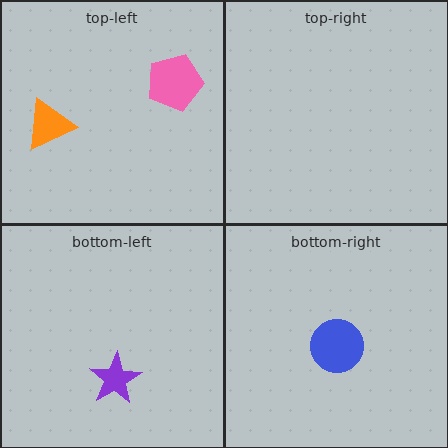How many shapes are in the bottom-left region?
1.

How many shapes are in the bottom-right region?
1.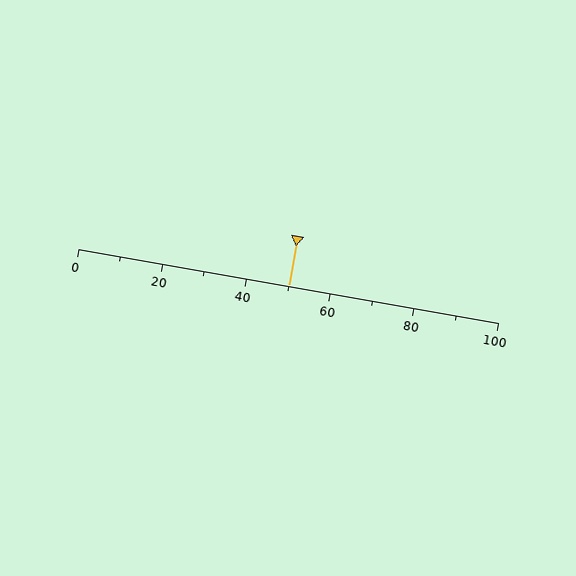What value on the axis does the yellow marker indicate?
The marker indicates approximately 50.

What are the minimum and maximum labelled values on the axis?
The axis runs from 0 to 100.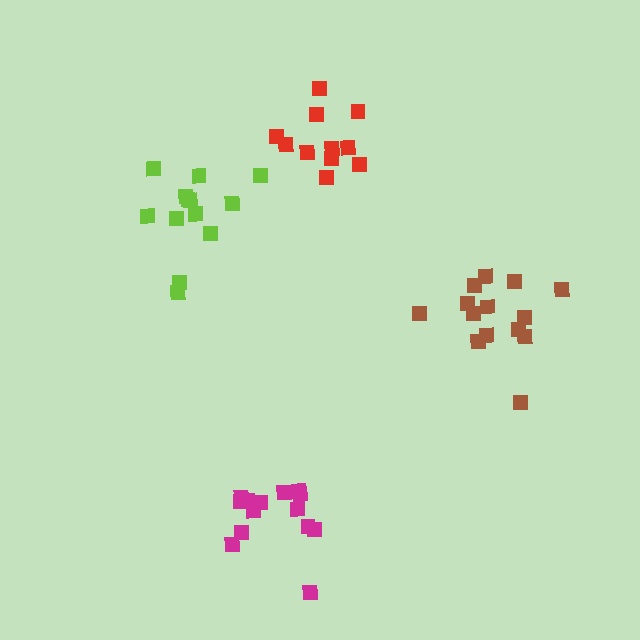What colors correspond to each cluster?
The clusters are colored: magenta, red, brown, lime.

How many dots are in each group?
Group 1: 14 dots, Group 2: 11 dots, Group 3: 14 dots, Group 4: 13 dots (52 total).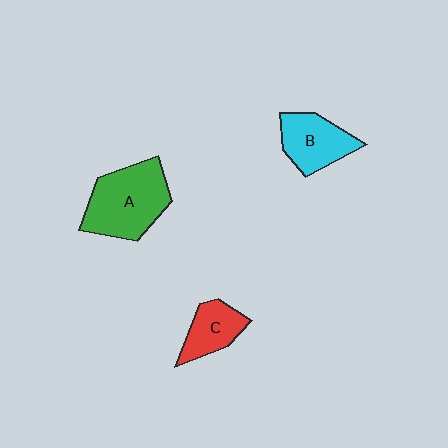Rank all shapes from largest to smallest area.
From largest to smallest: A (green), B (cyan), C (red).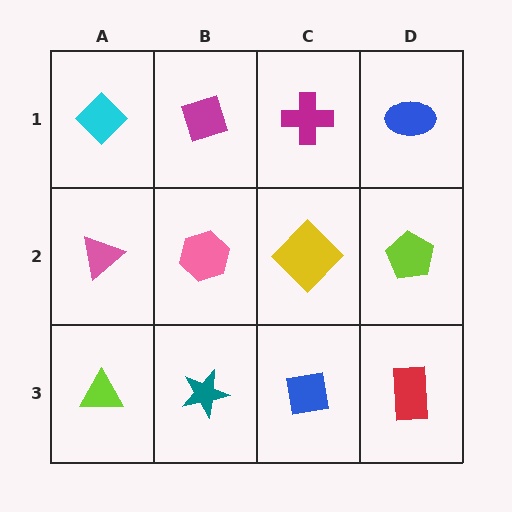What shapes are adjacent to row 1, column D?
A lime pentagon (row 2, column D), a magenta cross (row 1, column C).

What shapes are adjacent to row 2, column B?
A magenta diamond (row 1, column B), a teal star (row 3, column B), a pink triangle (row 2, column A), a yellow diamond (row 2, column C).